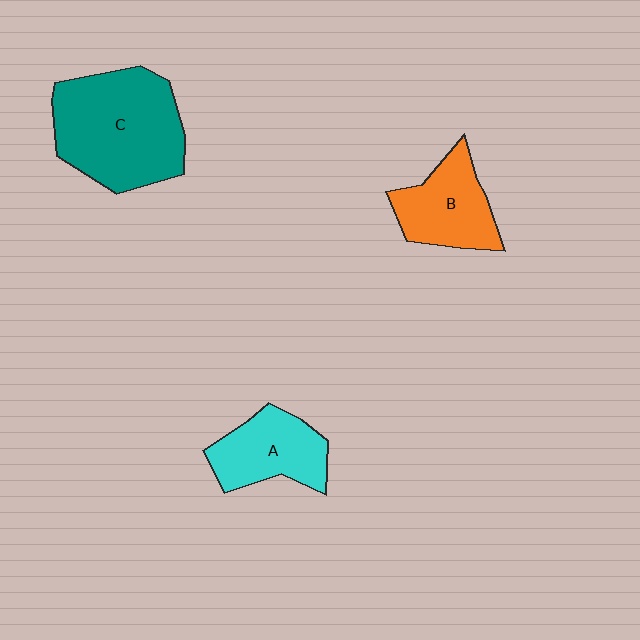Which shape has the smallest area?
Shape A (cyan).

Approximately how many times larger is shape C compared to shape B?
Approximately 1.8 times.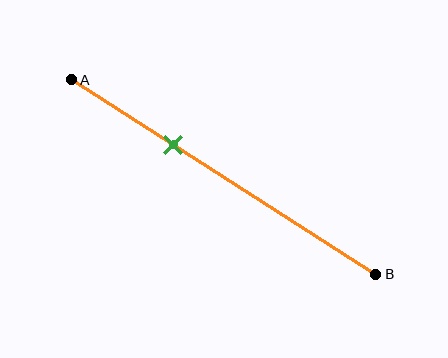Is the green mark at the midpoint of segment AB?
No, the mark is at about 35% from A, not at the 50% midpoint.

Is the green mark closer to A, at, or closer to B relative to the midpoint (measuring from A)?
The green mark is closer to point A than the midpoint of segment AB.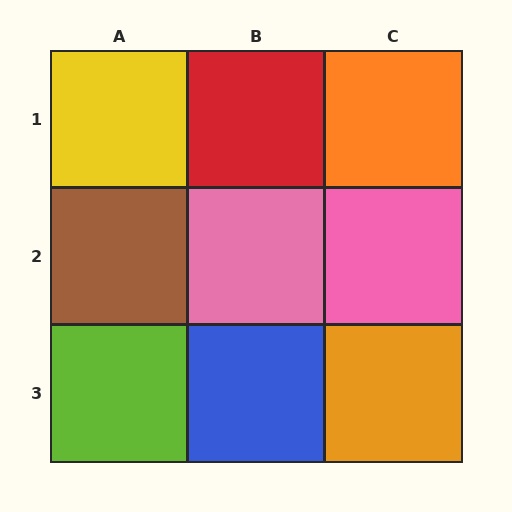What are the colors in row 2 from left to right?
Brown, pink, pink.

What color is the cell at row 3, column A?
Lime.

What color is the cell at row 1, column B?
Red.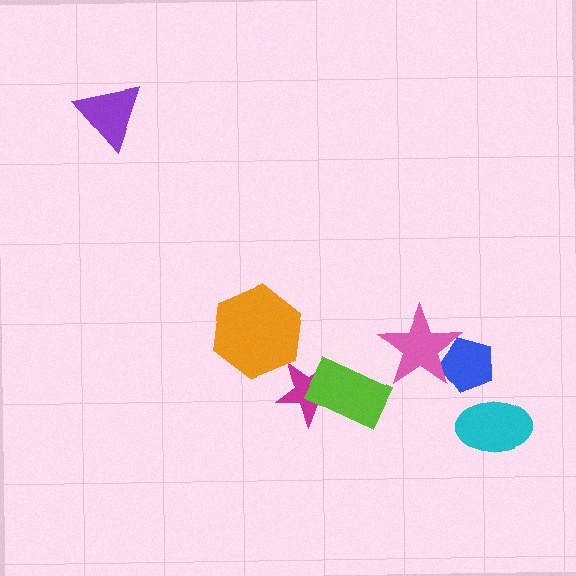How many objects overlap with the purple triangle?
0 objects overlap with the purple triangle.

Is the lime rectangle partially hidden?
No, no other shape covers it.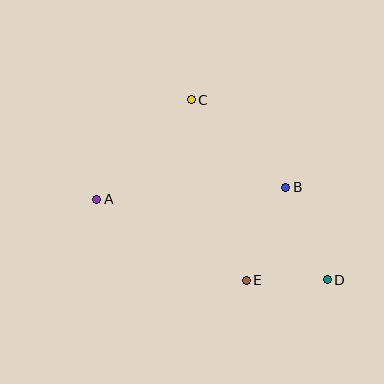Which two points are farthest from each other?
Points A and D are farthest from each other.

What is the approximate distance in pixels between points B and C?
The distance between B and C is approximately 129 pixels.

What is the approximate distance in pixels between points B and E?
The distance between B and E is approximately 101 pixels.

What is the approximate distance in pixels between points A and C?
The distance between A and C is approximately 137 pixels.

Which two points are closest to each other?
Points D and E are closest to each other.